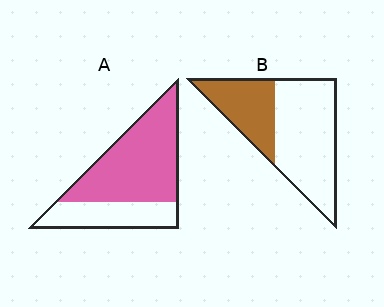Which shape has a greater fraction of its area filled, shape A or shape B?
Shape A.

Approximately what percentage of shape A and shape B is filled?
A is approximately 70% and B is approximately 35%.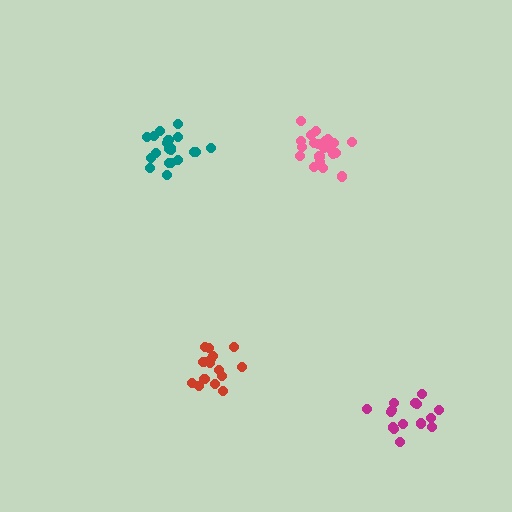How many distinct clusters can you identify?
There are 4 distinct clusters.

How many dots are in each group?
Group 1: 20 dots, Group 2: 16 dots, Group 3: 15 dots, Group 4: 21 dots (72 total).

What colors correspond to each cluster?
The clusters are colored: teal, magenta, red, pink.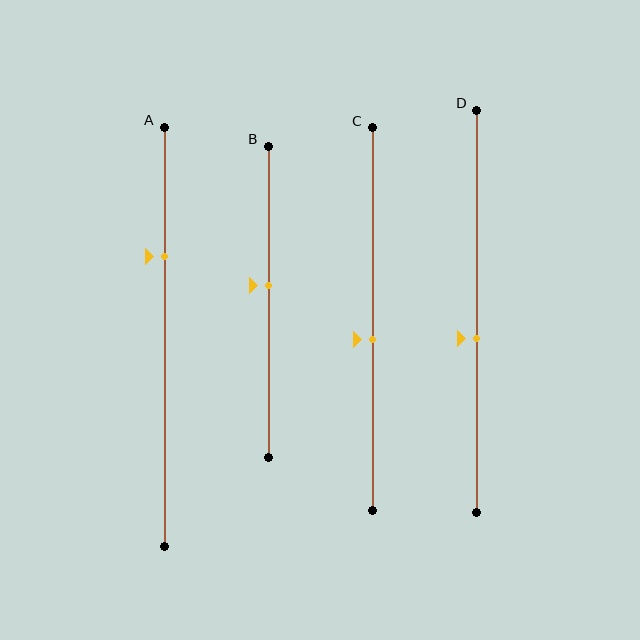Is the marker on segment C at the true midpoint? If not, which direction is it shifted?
No, the marker on segment C is shifted downward by about 5% of the segment length.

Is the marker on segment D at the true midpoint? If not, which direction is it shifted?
No, the marker on segment D is shifted downward by about 7% of the segment length.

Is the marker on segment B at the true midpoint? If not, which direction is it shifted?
No, the marker on segment B is shifted upward by about 5% of the segment length.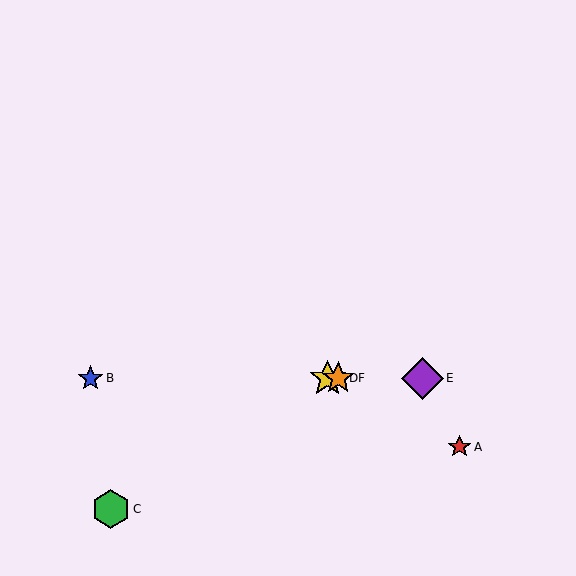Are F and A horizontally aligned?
No, F is at y≈378 and A is at y≈447.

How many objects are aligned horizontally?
4 objects (B, D, E, F) are aligned horizontally.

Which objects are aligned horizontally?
Objects B, D, E, F are aligned horizontally.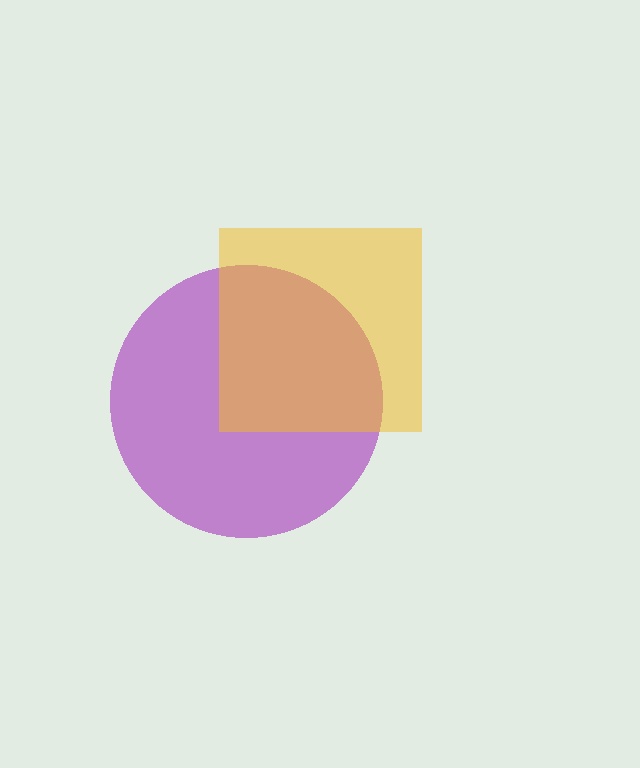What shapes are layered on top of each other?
The layered shapes are: a purple circle, a yellow square.